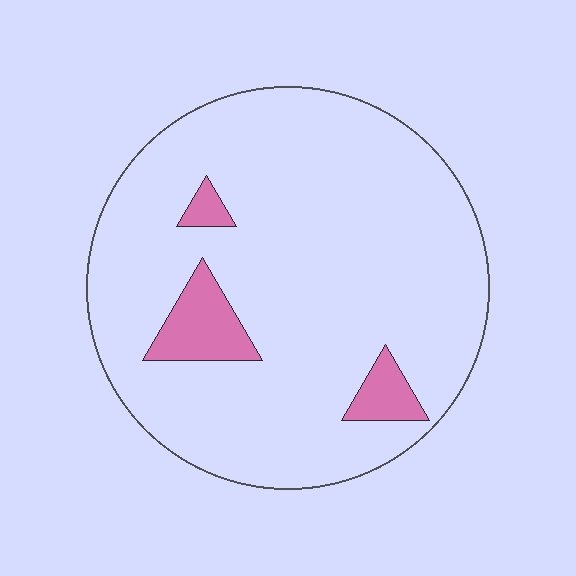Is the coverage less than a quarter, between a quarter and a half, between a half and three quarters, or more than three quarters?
Less than a quarter.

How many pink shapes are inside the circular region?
3.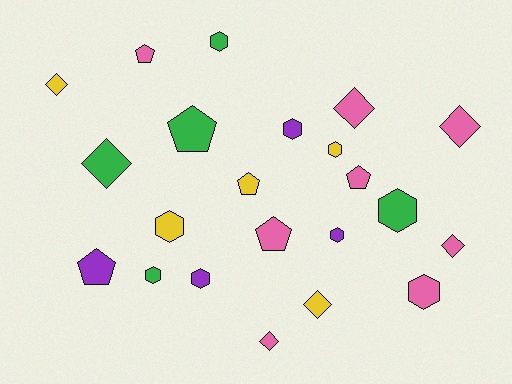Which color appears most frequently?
Pink, with 8 objects.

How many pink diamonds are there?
There are 4 pink diamonds.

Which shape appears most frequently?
Hexagon, with 9 objects.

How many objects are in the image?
There are 22 objects.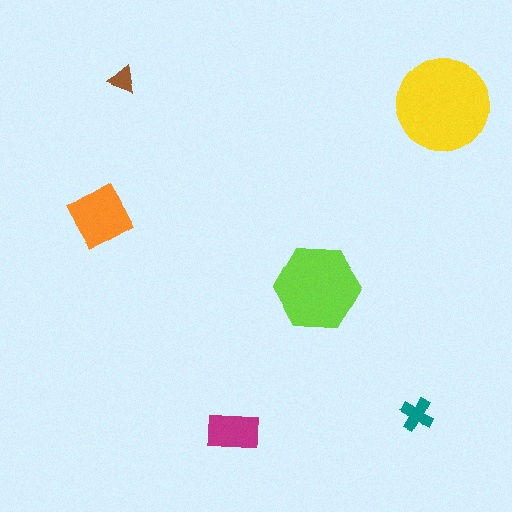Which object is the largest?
The yellow circle.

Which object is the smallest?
The brown triangle.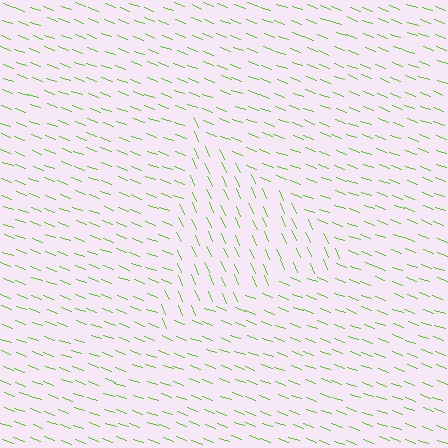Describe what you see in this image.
The image is filled with small lime line segments. A triangle region in the image has lines oriented differently from the surrounding lines, creating a visible texture boundary.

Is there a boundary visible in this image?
Yes, there is a texture boundary formed by a change in line orientation.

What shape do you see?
I see a triangle.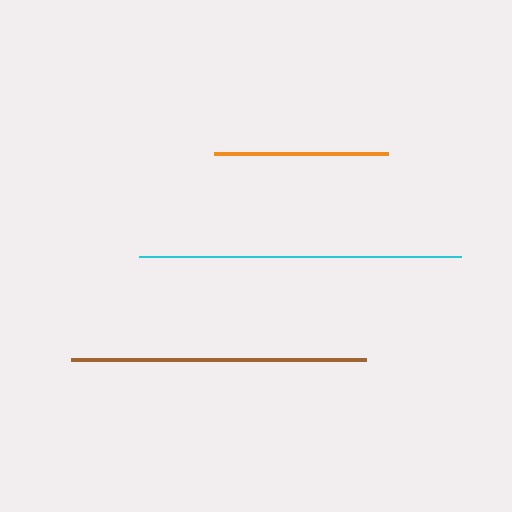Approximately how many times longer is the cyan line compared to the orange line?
The cyan line is approximately 1.9 times the length of the orange line.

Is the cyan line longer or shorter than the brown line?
The cyan line is longer than the brown line.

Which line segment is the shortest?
The orange line is the shortest at approximately 174 pixels.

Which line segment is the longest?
The cyan line is the longest at approximately 322 pixels.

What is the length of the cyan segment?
The cyan segment is approximately 322 pixels long.